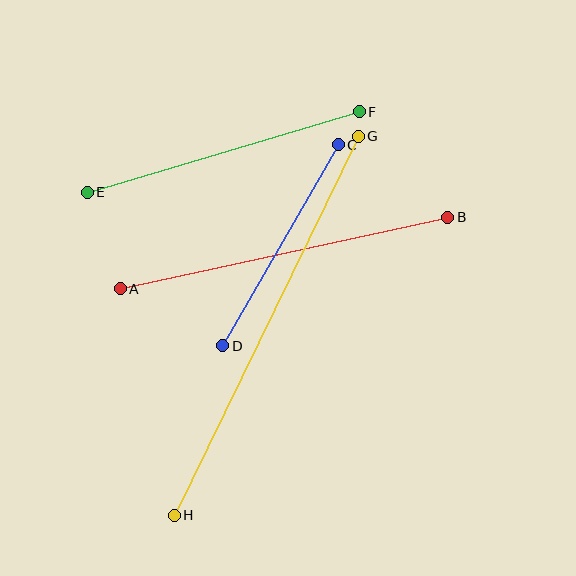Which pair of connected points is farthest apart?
Points G and H are farthest apart.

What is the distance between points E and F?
The distance is approximately 284 pixels.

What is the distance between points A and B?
The distance is approximately 335 pixels.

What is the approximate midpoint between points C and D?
The midpoint is at approximately (280, 245) pixels.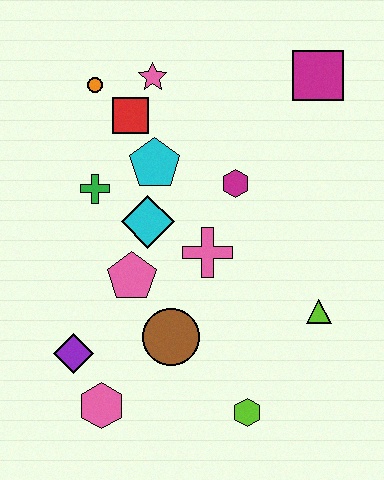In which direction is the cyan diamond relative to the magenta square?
The cyan diamond is to the left of the magenta square.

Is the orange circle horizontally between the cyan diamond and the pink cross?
No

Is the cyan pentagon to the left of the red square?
No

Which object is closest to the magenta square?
The magenta hexagon is closest to the magenta square.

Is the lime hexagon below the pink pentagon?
Yes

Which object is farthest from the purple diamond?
The magenta square is farthest from the purple diamond.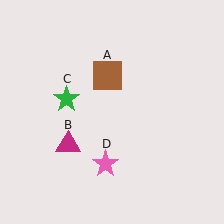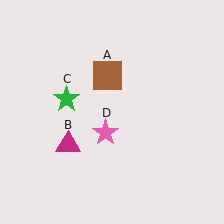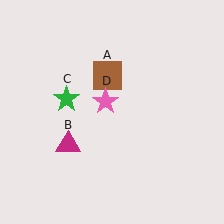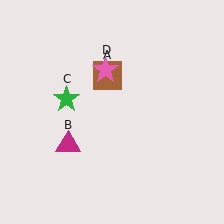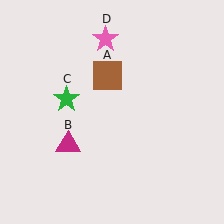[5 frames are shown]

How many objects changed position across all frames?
1 object changed position: pink star (object D).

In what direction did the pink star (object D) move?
The pink star (object D) moved up.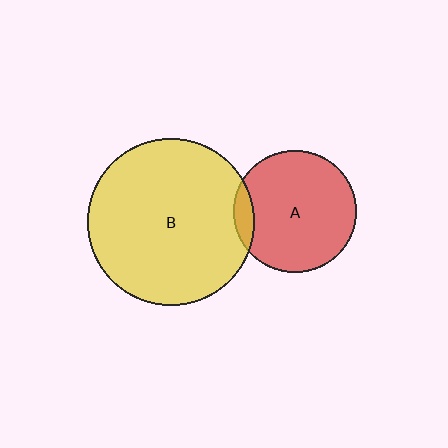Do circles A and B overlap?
Yes.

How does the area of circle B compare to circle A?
Approximately 1.9 times.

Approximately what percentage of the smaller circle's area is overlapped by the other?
Approximately 10%.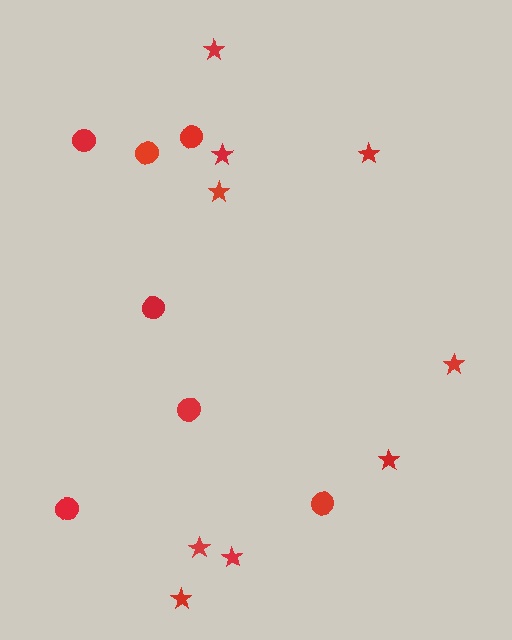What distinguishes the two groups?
There are 2 groups: one group of stars (9) and one group of circles (7).